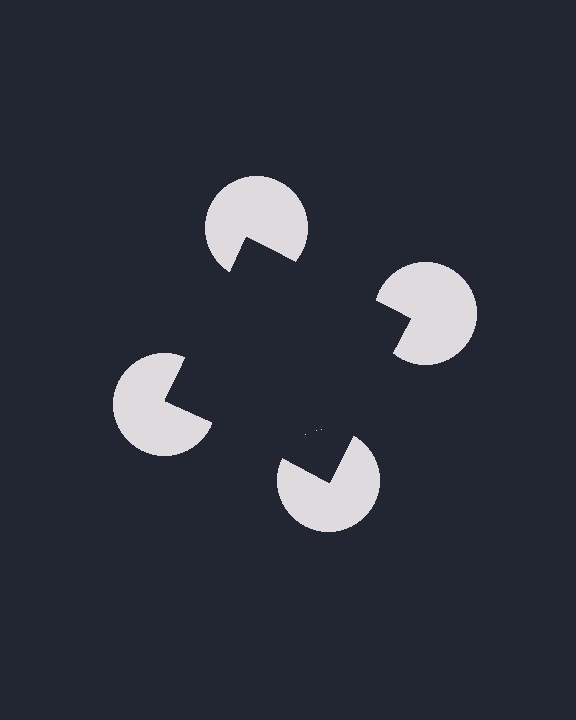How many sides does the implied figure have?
4 sides.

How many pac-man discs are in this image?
There are 4 — one at each vertex of the illusory square.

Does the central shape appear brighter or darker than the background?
It typically appears slightly darker than the background, even though no actual brightness change is drawn.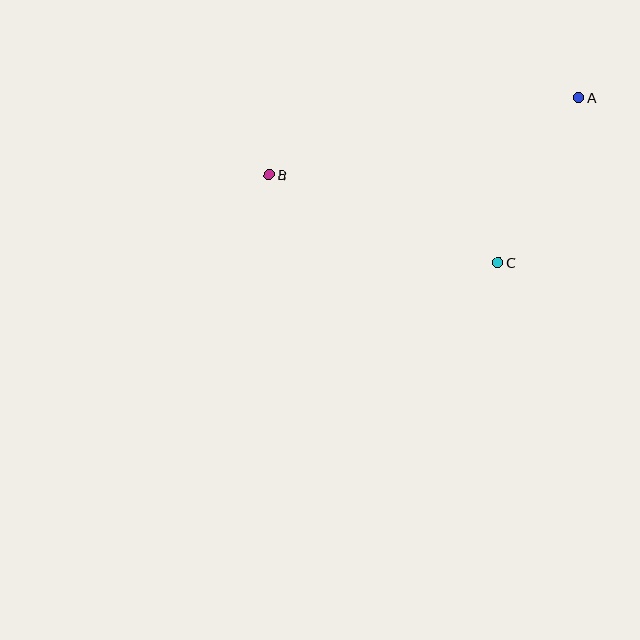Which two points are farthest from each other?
Points A and B are farthest from each other.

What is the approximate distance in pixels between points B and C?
The distance between B and C is approximately 245 pixels.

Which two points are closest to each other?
Points A and C are closest to each other.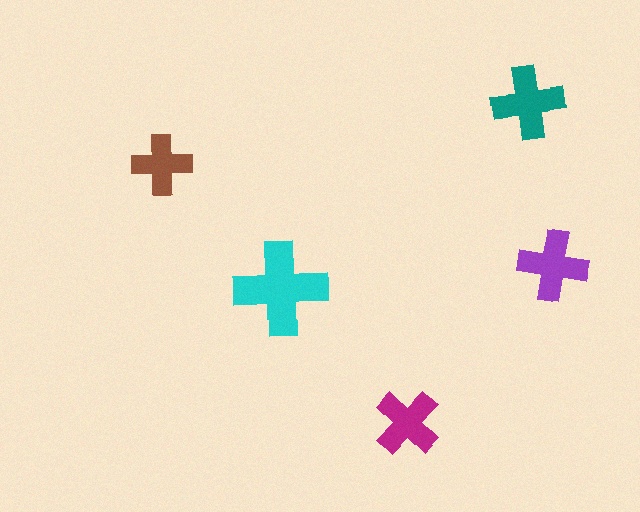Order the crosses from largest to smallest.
the cyan one, the teal one, the purple one, the magenta one, the brown one.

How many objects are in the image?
There are 5 objects in the image.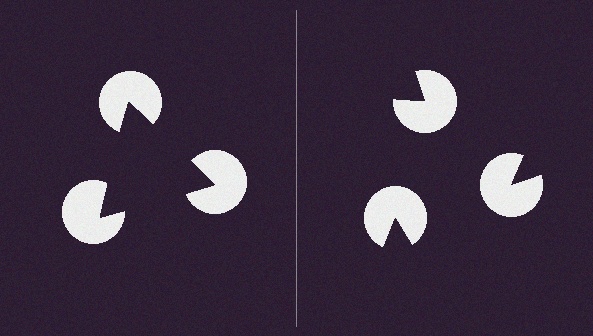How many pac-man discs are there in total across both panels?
6 — 3 on each side.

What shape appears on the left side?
An illusory triangle.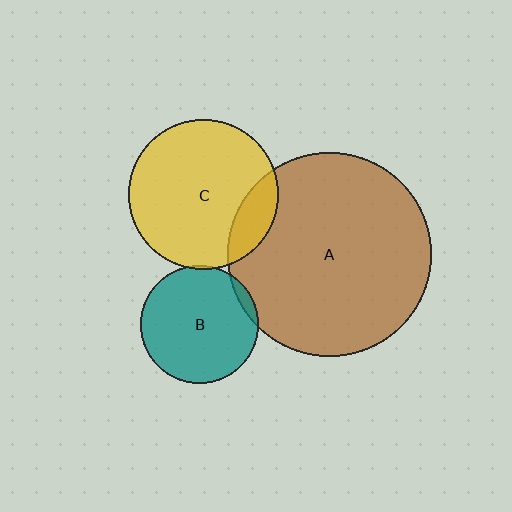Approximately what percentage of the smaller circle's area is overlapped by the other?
Approximately 5%.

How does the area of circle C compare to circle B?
Approximately 1.6 times.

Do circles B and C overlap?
Yes.